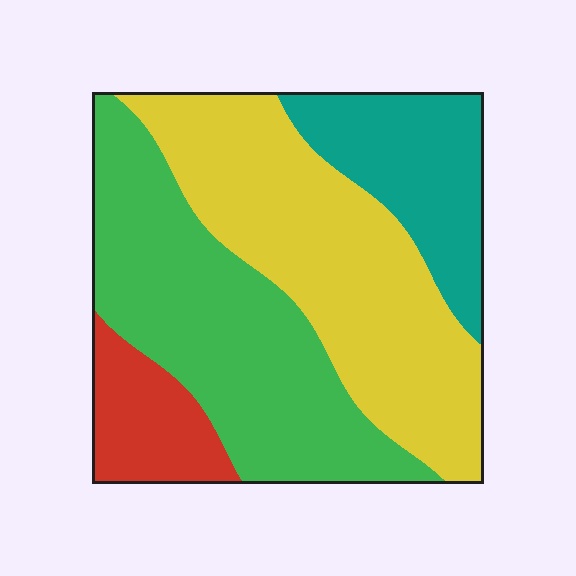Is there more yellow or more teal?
Yellow.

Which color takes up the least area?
Red, at roughly 10%.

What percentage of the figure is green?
Green takes up about one third (1/3) of the figure.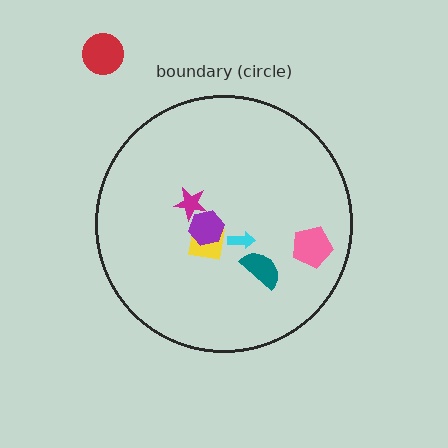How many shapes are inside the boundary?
6 inside, 1 outside.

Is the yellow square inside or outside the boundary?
Inside.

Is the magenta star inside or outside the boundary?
Inside.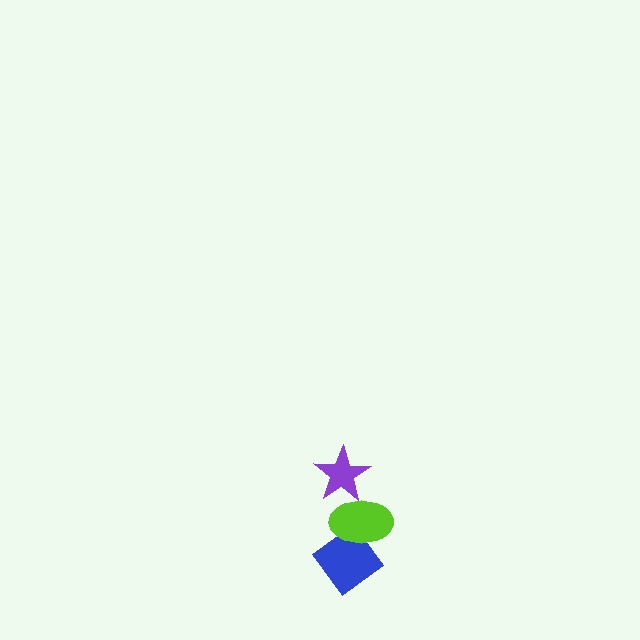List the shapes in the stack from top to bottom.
From top to bottom: the purple star, the lime ellipse, the blue diamond.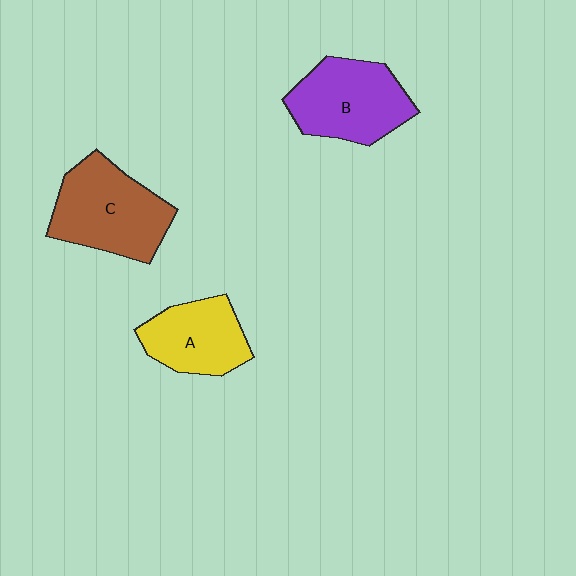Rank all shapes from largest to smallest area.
From largest to smallest: C (brown), B (purple), A (yellow).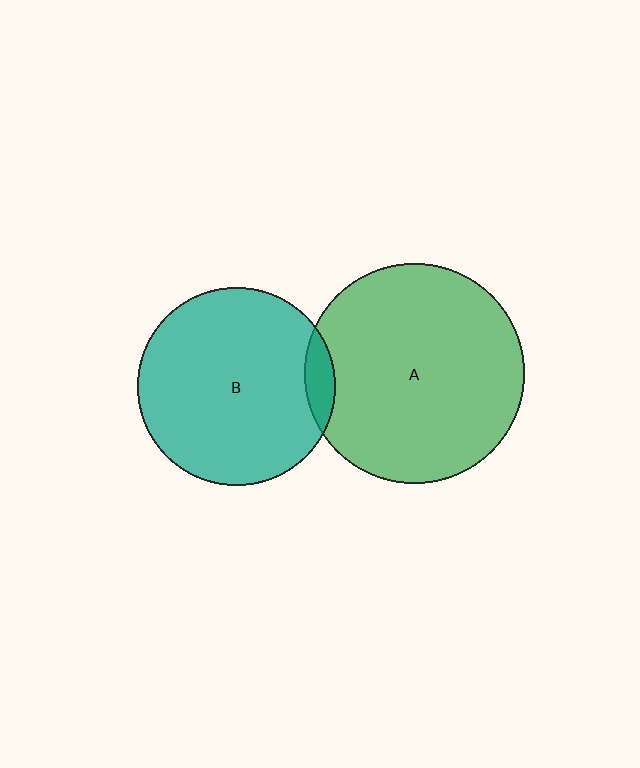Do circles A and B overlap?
Yes.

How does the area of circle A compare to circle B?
Approximately 1.2 times.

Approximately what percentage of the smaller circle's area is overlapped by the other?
Approximately 5%.